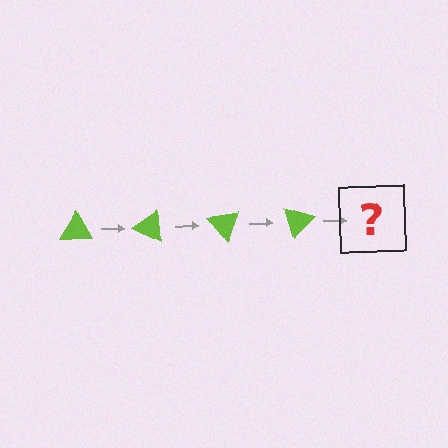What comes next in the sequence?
The next element should be a lime triangle rotated 100 degrees.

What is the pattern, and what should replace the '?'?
The pattern is that the triangle rotates 25 degrees each step. The '?' should be a lime triangle rotated 100 degrees.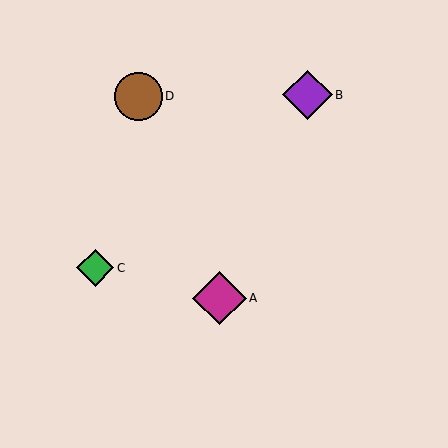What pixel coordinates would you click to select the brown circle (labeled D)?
Click at (138, 96) to select the brown circle D.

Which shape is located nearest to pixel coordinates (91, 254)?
The green diamond (labeled C) at (95, 268) is nearest to that location.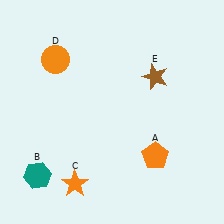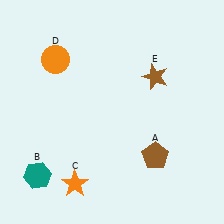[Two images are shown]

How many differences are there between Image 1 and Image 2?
There is 1 difference between the two images.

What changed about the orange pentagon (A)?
In Image 1, A is orange. In Image 2, it changed to brown.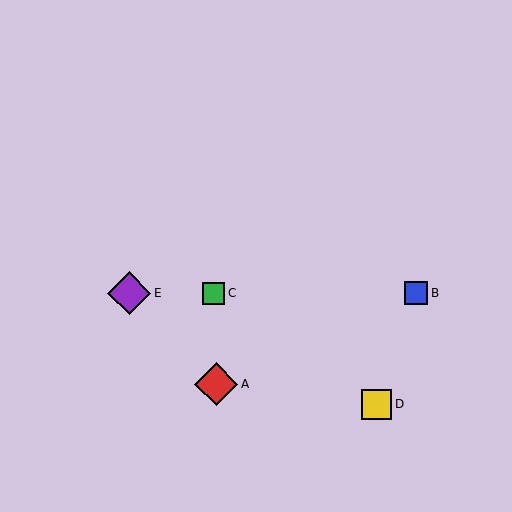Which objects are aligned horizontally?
Objects B, C, E are aligned horizontally.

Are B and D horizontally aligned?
No, B is at y≈293 and D is at y≈404.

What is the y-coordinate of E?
Object E is at y≈293.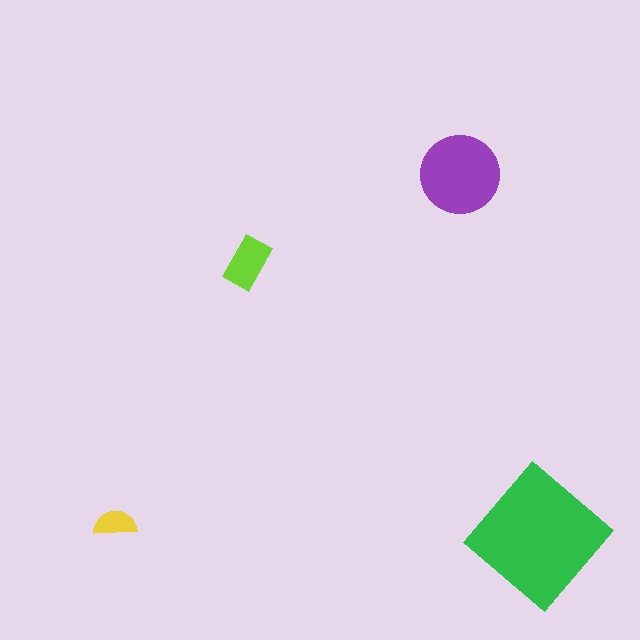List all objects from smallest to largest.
The yellow semicircle, the lime rectangle, the purple circle, the green diamond.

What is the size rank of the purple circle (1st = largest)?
2nd.